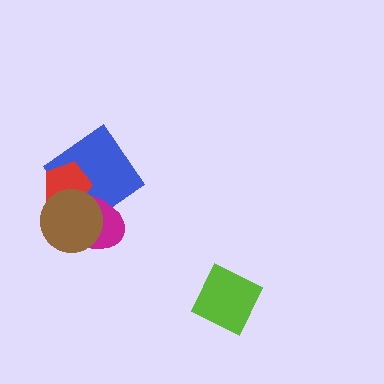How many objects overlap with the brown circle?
3 objects overlap with the brown circle.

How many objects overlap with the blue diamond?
3 objects overlap with the blue diamond.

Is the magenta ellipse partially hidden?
Yes, it is partially covered by another shape.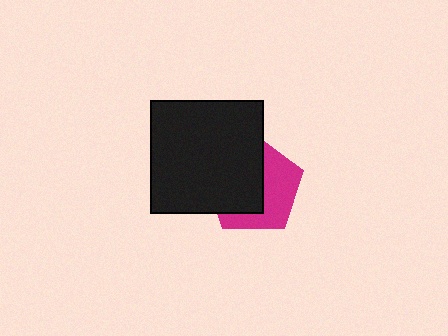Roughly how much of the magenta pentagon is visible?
About half of it is visible (roughly 47%).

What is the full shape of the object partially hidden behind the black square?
The partially hidden object is a magenta pentagon.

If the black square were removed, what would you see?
You would see the complete magenta pentagon.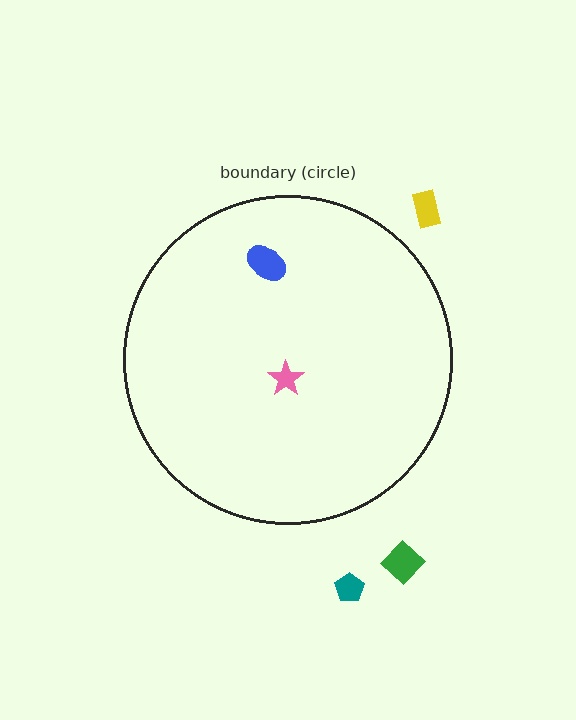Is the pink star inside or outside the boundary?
Inside.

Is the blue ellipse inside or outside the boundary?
Inside.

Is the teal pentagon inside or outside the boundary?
Outside.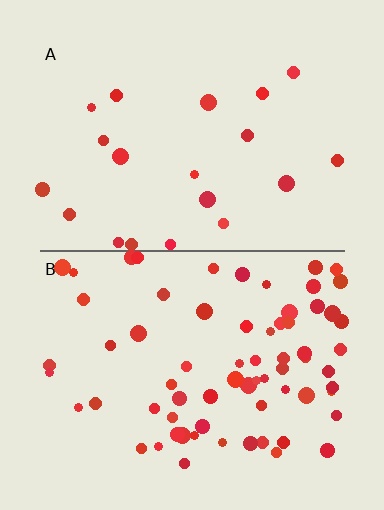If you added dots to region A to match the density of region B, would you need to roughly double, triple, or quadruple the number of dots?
Approximately triple.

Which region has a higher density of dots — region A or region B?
B (the bottom).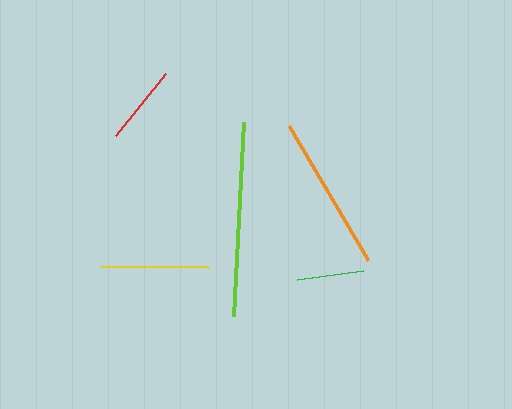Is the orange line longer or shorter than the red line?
The orange line is longer than the red line.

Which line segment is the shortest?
The green line is the shortest at approximately 67 pixels.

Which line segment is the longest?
The lime line is the longest at approximately 194 pixels.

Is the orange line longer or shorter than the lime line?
The lime line is longer than the orange line.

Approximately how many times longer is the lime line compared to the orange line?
The lime line is approximately 1.2 times the length of the orange line.